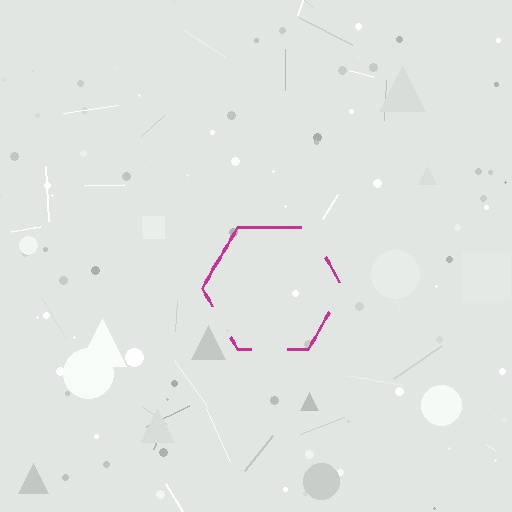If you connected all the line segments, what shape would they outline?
They would outline a hexagon.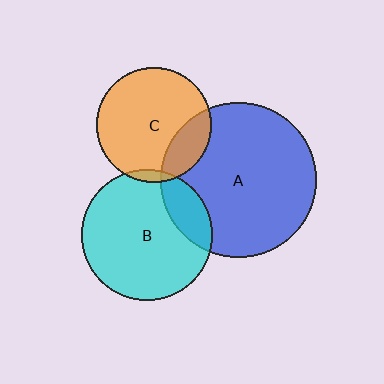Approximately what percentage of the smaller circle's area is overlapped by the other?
Approximately 5%.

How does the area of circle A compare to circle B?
Approximately 1.4 times.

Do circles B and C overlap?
Yes.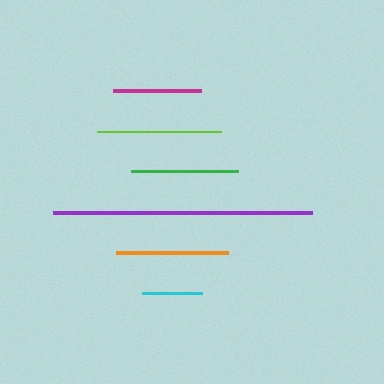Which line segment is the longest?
The purple line is the longest at approximately 259 pixels.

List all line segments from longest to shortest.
From longest to shortest: purple, lime, orange, green, magenta, cyan.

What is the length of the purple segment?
The purple segment is approximately 259 pixels long.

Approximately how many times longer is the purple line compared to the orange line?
The purple line is approximately 2.3 times the length of the orange line.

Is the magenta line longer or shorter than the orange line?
The orange line is longer than the magenta line.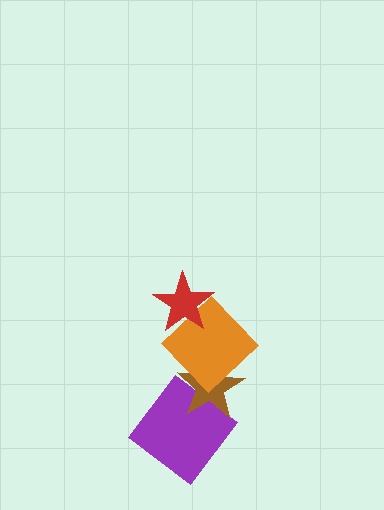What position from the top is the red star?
The red star is 1st from the top.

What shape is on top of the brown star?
The orange diamond is on top of the brown star.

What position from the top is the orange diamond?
The orange diamond is 2nd from the top.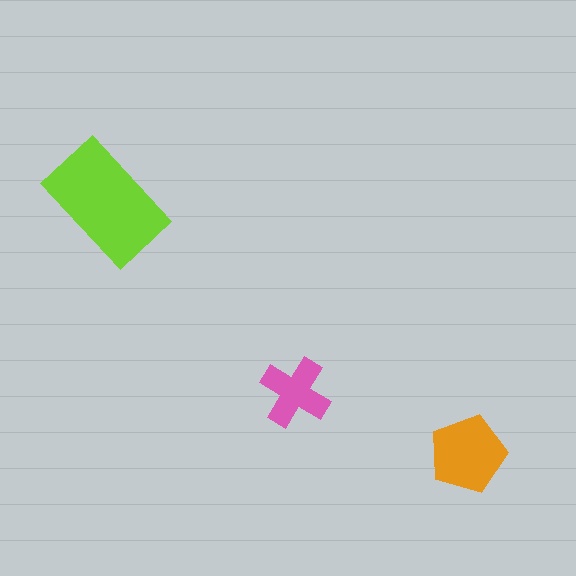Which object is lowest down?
The orange pentagon is bottommost.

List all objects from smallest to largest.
The pink cross, the orange pentagon, the lime rectangle.